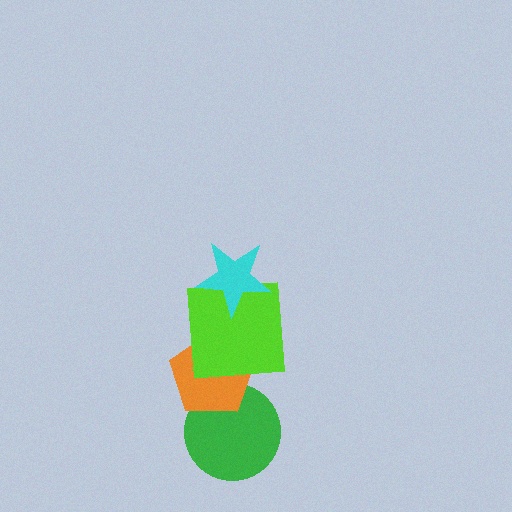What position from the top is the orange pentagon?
The orange pentagon is 3rd from the top.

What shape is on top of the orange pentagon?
The lime square is on top of the orange pentagon.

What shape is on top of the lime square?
The cyan star is on top of the lime square.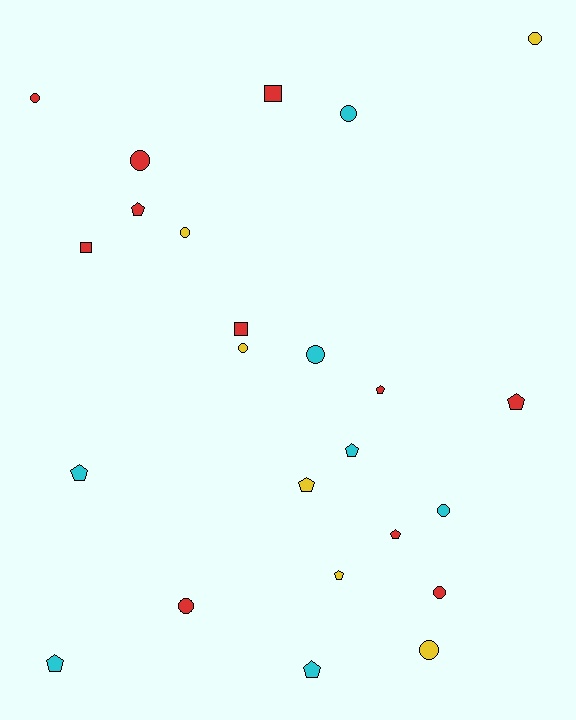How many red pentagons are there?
There are 4 red pentagons.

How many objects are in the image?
There are 24 objects.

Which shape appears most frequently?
Circle, with 11 objects.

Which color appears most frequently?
Red, with 11 objects.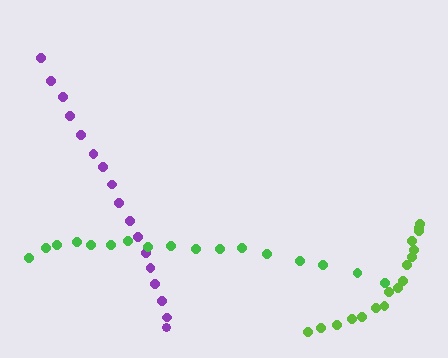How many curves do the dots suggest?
There are 3 distinct paths.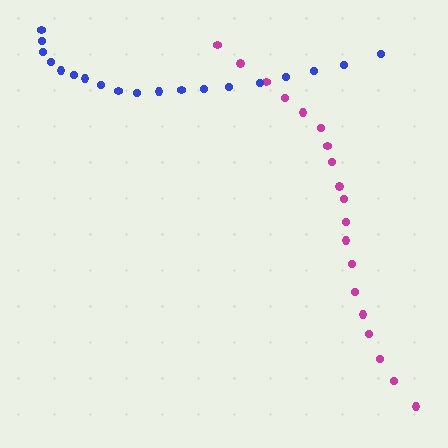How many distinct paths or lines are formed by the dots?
There are 2 distinct paths.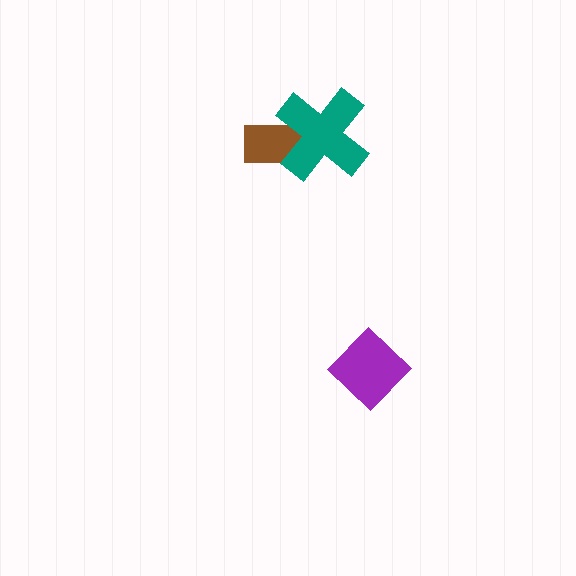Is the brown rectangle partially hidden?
Yes, it is partially covered by another shape.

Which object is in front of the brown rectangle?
The teal cross is in front of the brown rectangle.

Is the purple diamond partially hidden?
No, no other shape covers it.